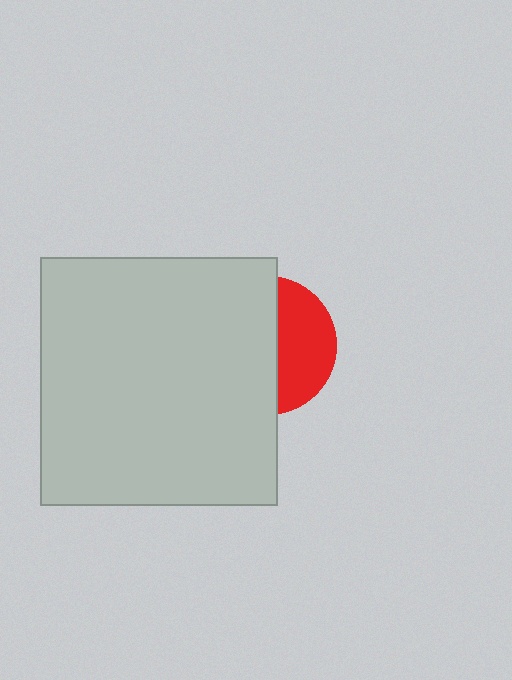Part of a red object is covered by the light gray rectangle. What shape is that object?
It is a circle.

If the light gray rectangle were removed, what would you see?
You would see the complete red circle.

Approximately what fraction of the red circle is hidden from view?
Roughly 59% of the red circle is hidden behind the light gray rectangle.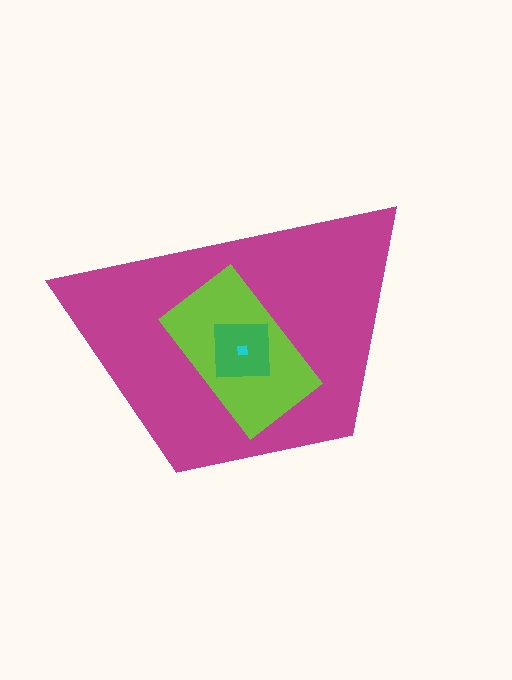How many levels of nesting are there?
4.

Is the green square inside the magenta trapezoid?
Yes.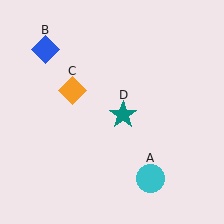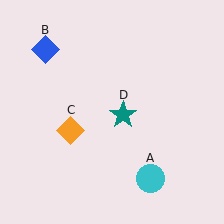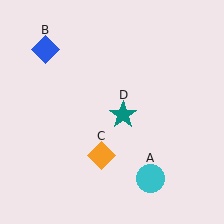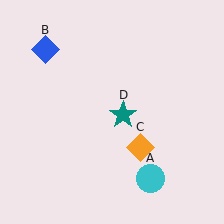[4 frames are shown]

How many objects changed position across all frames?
1 object changed position: orange diamond (object C).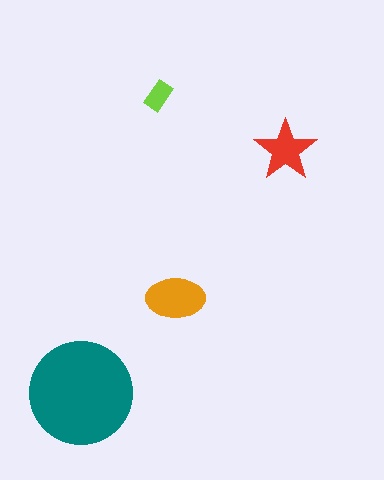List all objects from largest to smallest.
The teal circle, the orange ellipse, the red star, the lime rectangle.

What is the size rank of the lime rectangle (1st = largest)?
4th.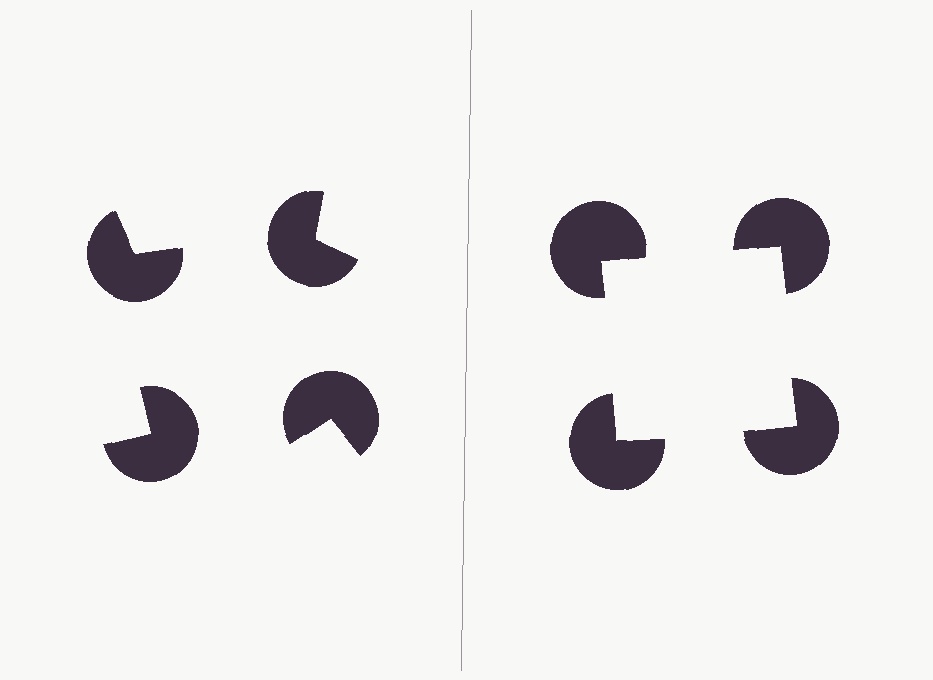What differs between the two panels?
The pac-man discs are positioned identically on both sides; only the wedge orientations differ. On the right they align to a square; on the left they are misaligned.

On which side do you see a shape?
An illusory square appears on the right side. On the left side the wedge cuts are rotated, so no coherent shape forms.